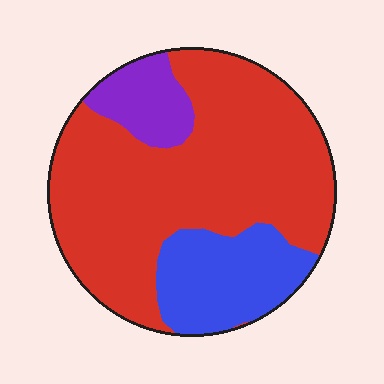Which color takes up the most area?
Red, at roughly 70%.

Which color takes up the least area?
Purple, at roughly 10%.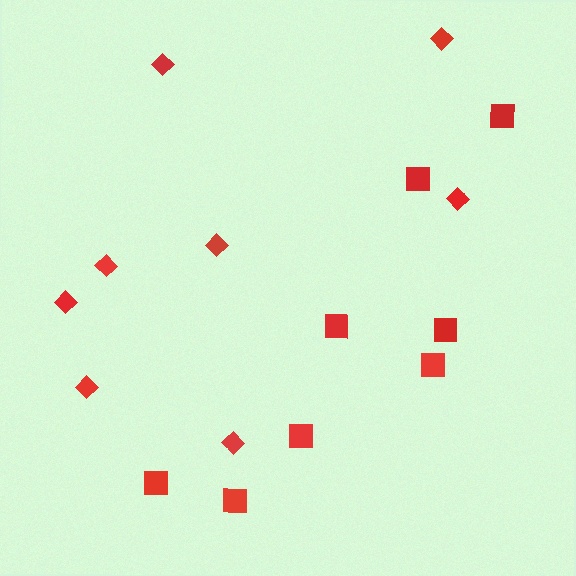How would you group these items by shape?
There are 2 groups: one group of squares (8) and one group of diamonds (8).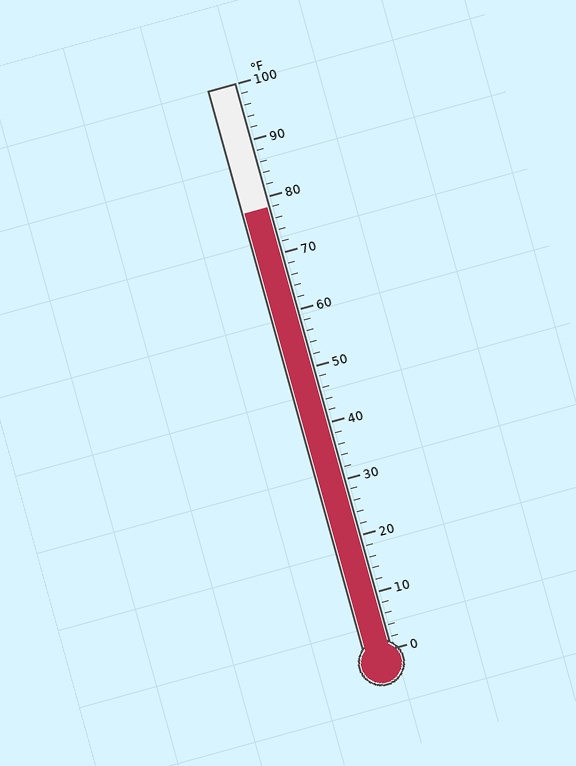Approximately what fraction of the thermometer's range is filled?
The thermometer is filled to approximately 80% of its range.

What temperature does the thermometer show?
The thermometer shows approximately 78°F.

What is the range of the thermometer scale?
The thermometer scale ranges from 0°F to 100°F.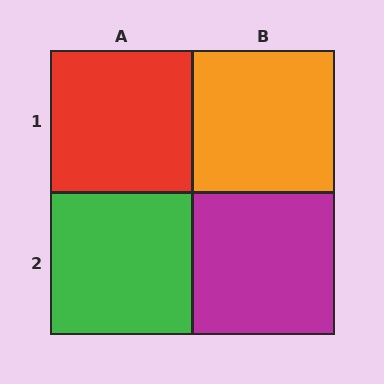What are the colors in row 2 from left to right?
Green, magenta.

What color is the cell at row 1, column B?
Orange.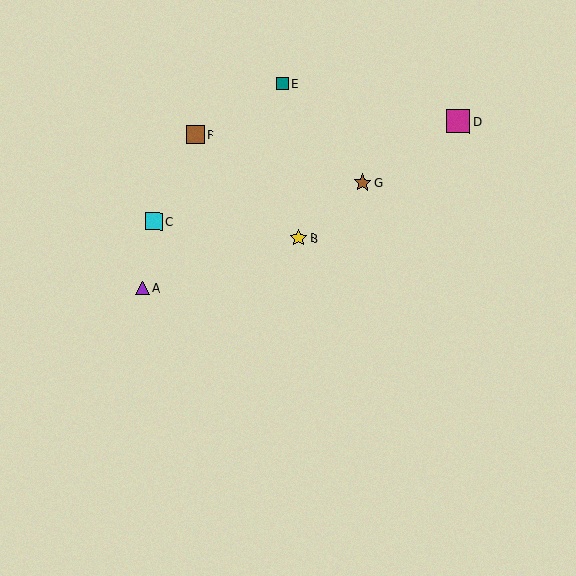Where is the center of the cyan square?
The center of the cyan square is at (154, 222).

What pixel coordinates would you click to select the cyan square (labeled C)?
Click at (154, 222) to select the cyan square C.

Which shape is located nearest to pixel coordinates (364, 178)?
The brown star (labeled G) at (363, 183) is nearest to that location.